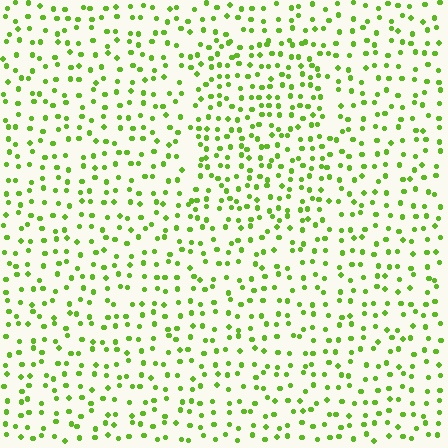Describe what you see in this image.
The image contains small lime elements arranged at two different densities. A rectangle-shaped region is visible where the elements are more densely packed than the surrounding area.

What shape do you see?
I see a rectangle.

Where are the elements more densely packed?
The elements are more densely packed inside the rectangle boundary.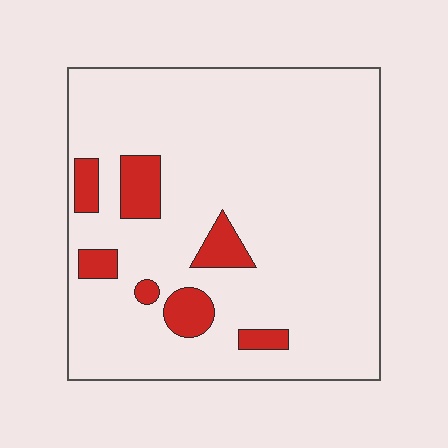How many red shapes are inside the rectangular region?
7.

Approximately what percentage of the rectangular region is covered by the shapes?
Approximately 10%.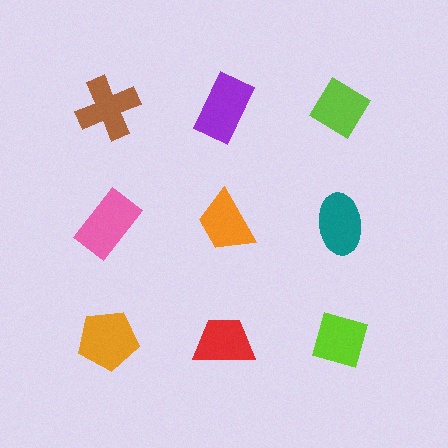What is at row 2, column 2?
An orange trapezoid.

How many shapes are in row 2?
3 shapes.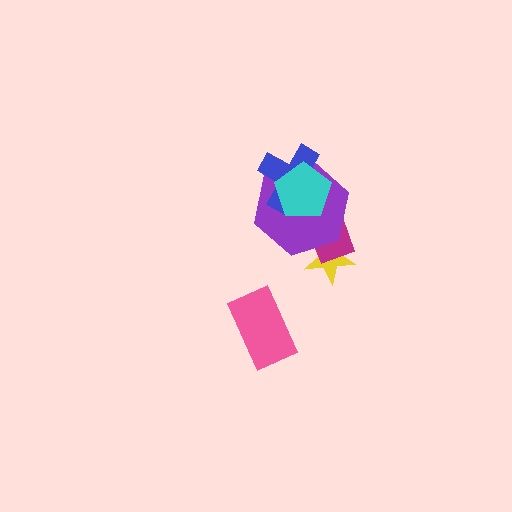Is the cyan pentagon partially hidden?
No, no other shape covers it.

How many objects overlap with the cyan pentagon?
2 objects overlap with the cyan pentagon.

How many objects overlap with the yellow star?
2 objects overlap with the yellow star.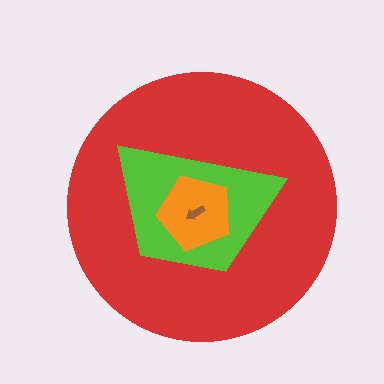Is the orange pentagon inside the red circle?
Yes.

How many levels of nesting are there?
4.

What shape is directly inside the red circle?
The lime trapezoid.